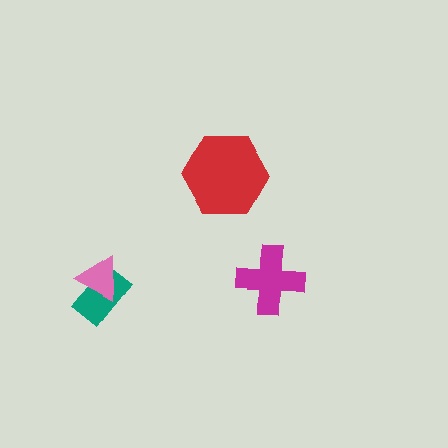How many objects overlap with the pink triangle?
1 object overlaps with the pink triangle.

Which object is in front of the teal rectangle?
The pink triangle is in front of the teal rectangle.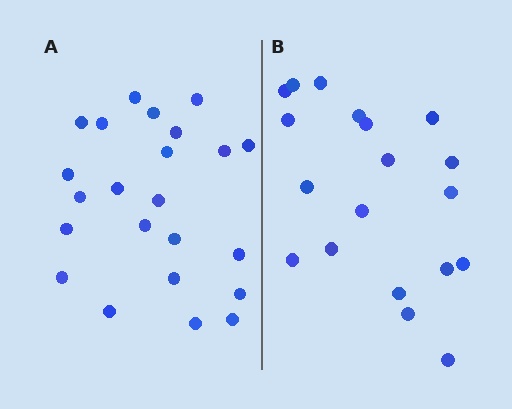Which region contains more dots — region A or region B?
Region A (the left region) has more dots.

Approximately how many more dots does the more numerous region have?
Region A has about 4 more dots than region B.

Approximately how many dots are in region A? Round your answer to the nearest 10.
About 20 dots. (The exact count is 23, which rounds to 20.)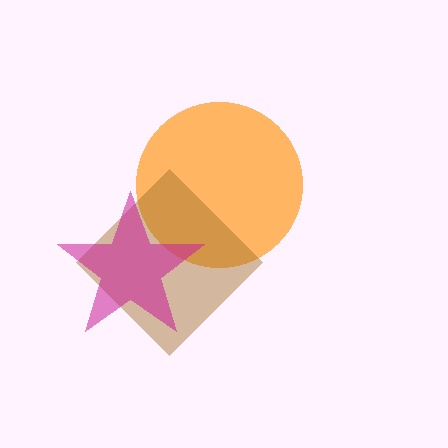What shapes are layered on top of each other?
The layered shapes are: an orange circle, a brown diamond, a magenta star.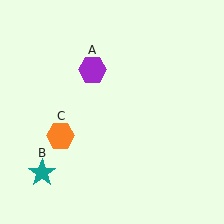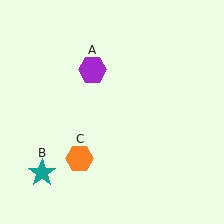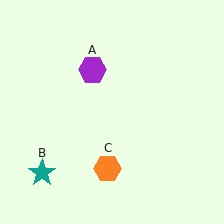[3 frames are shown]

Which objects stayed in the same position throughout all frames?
Purple hexagon (object A) and teal star (object B) remained stationary.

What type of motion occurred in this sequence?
The orange hexagon (object C) rotated counterclockwise around the center of the scene.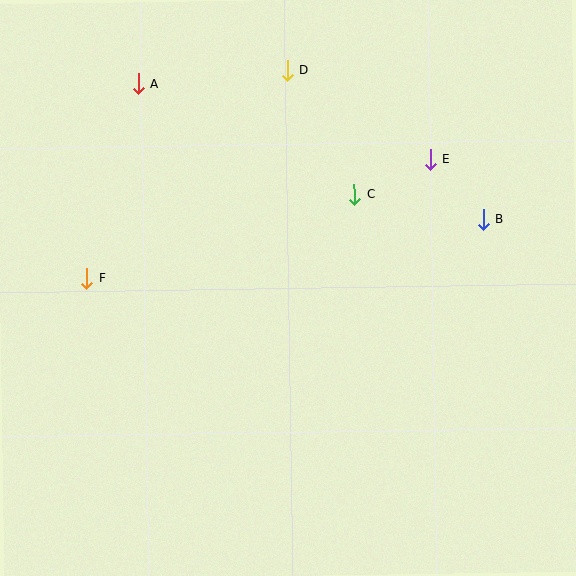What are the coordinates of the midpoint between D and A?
The midpoint between D and A is at (213, 77).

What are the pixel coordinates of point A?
Point A is at (138, 84).